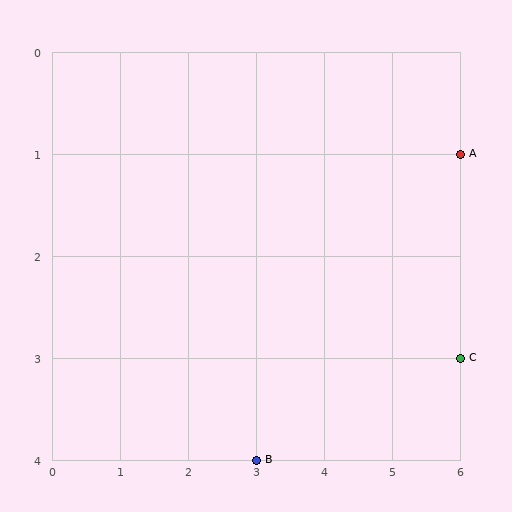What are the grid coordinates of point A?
Point A is at grid coordinates (6, 1).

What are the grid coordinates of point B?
Point B is at grid coordinates (3, 4).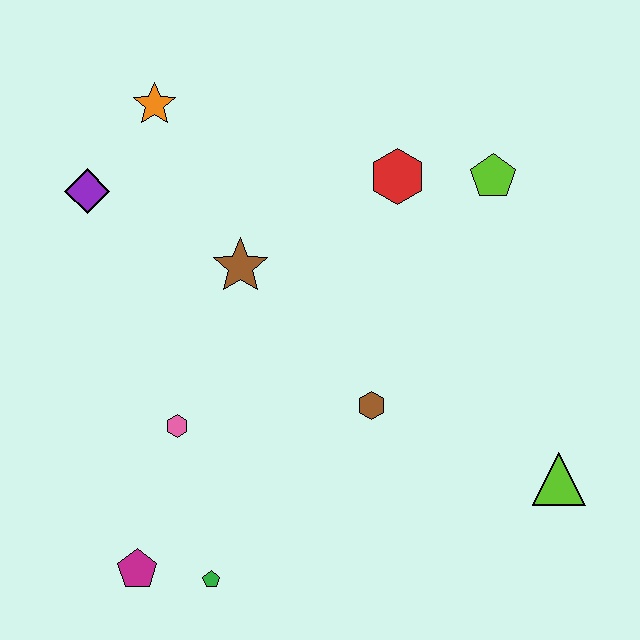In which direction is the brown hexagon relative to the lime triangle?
The brown hexagon is to the left of the lime triangle.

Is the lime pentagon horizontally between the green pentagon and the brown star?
No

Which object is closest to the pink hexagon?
The magenta pentagon is closest to the pink hexagon.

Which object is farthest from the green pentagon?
The lime pentagon is farthest from the green pentagon.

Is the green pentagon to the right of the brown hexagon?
No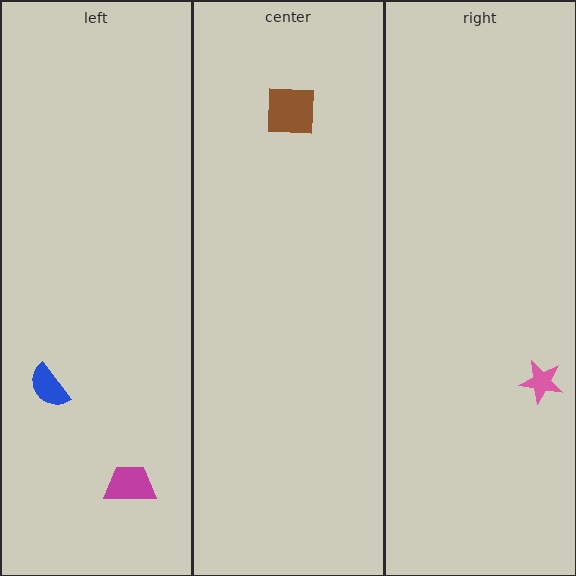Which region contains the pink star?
The right region.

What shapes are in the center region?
The brown square.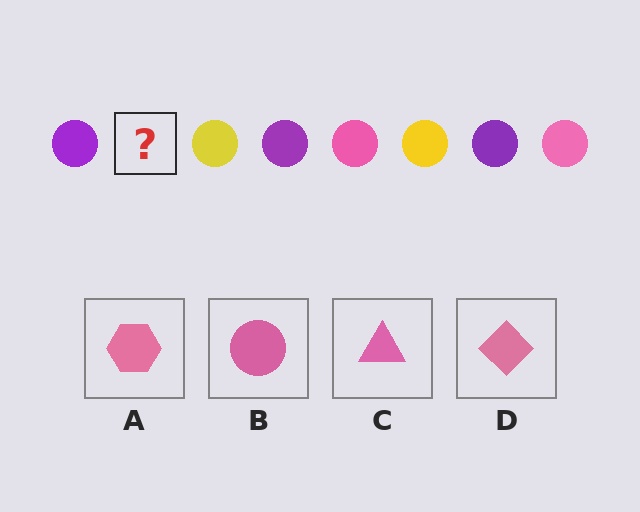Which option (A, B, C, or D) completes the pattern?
B.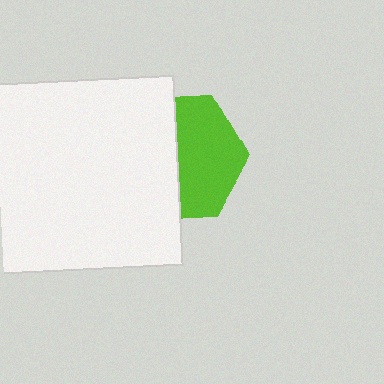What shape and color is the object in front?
The object in front is a white rectangle.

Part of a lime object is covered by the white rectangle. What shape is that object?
It is a hexagon.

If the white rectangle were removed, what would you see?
You would see the complete lime hexagon.